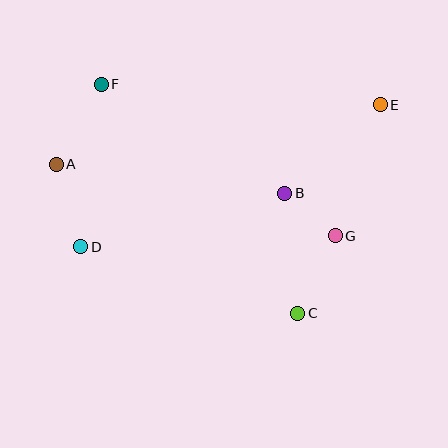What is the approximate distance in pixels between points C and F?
The distance between C and F is approximately 302 pixels.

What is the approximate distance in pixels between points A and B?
The distance between A and B is approximately 230 pixels.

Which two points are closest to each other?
Points B and G are closest to each other.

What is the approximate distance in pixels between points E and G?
The distance between E and G is approximately 139 pixels.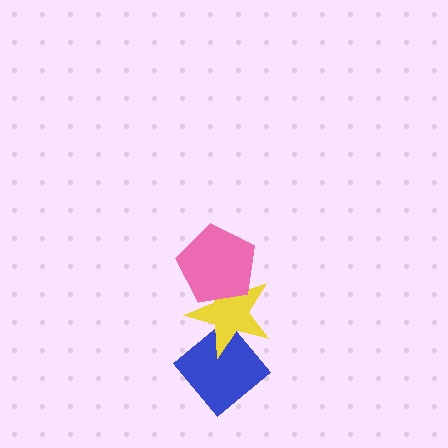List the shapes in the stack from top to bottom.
From top to bottom: the pink pentagon, the yellow star, the blue diamond.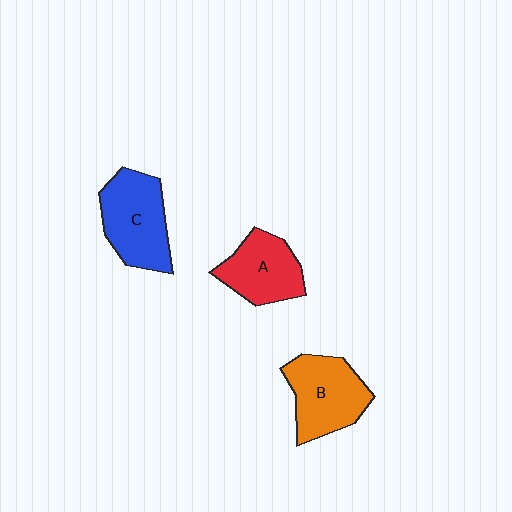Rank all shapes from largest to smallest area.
From largest to smallest: C (blue), B (orange), A (red).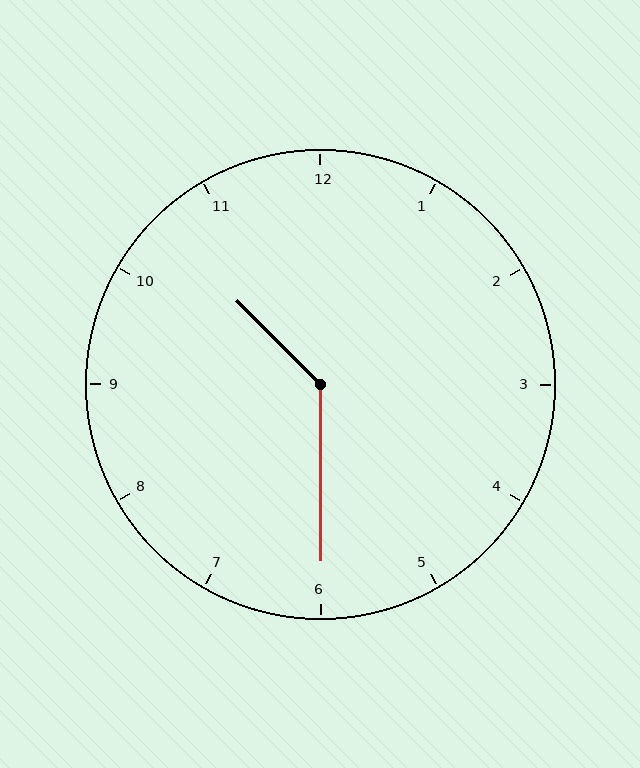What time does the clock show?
10:30.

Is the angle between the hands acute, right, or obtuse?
It is obtuse.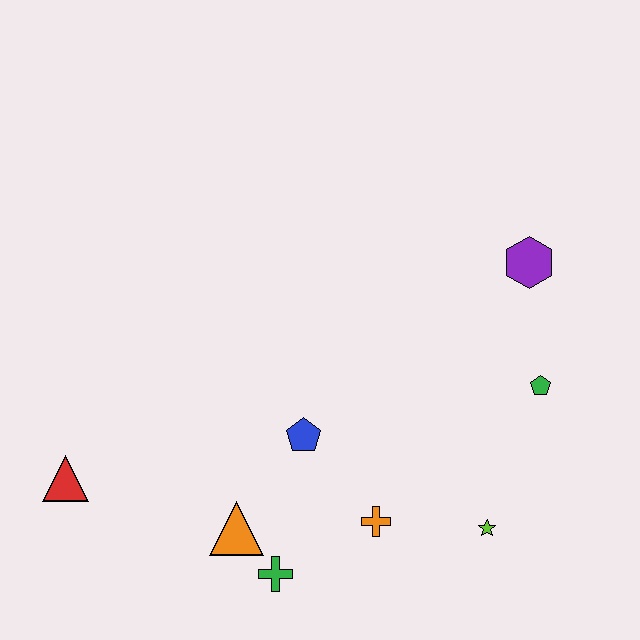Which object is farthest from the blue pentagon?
The purple hexagon is farthest from the blue pentagon.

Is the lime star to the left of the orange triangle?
No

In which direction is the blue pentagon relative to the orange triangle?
The blue pentagon is above the orange triangle.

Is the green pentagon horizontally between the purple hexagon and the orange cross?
No